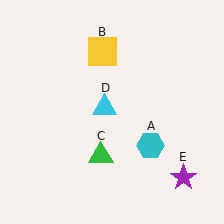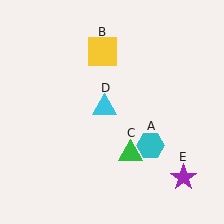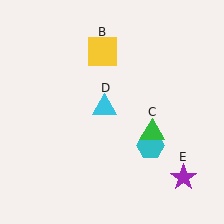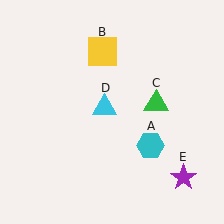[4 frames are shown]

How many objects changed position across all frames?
1 object changed position: green triangle (object C).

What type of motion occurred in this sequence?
The green triangle (object C) rotated counterclockwise around the center of the scene.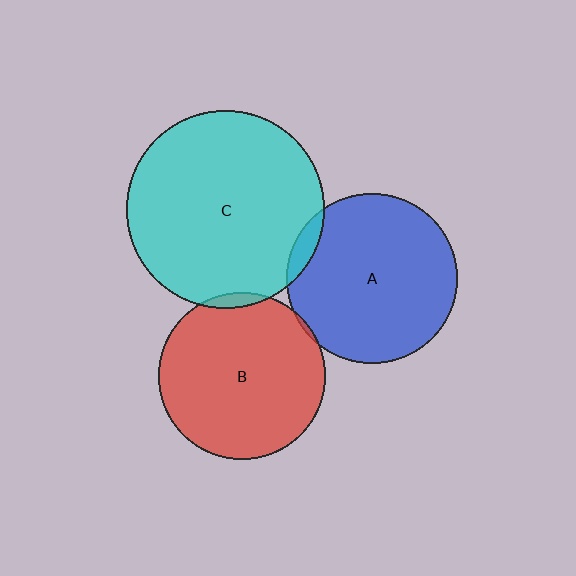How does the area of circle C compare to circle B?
Approximately 1.4 times.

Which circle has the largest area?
Circle C (cyan).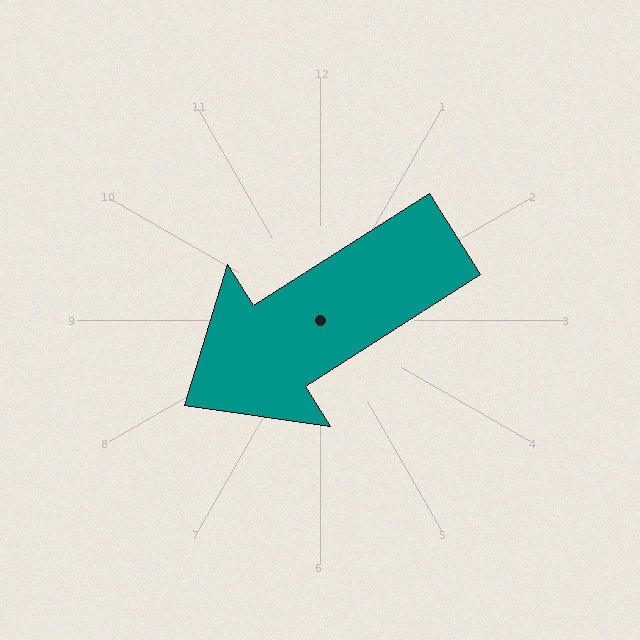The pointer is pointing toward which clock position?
Roughly 8 o'clock.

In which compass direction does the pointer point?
Southwest.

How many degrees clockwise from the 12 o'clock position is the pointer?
Approximately 238 degrees.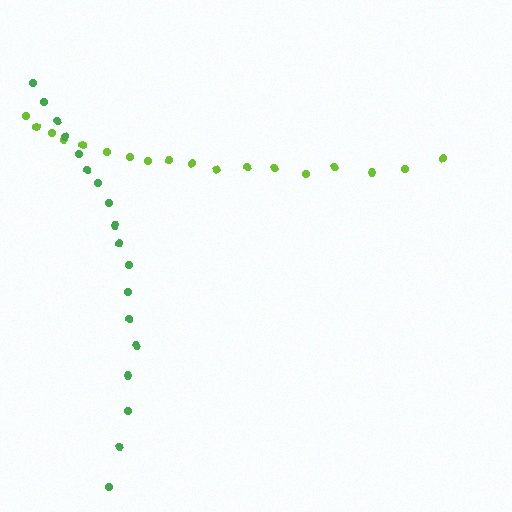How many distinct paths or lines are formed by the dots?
There are 2 distinct paths.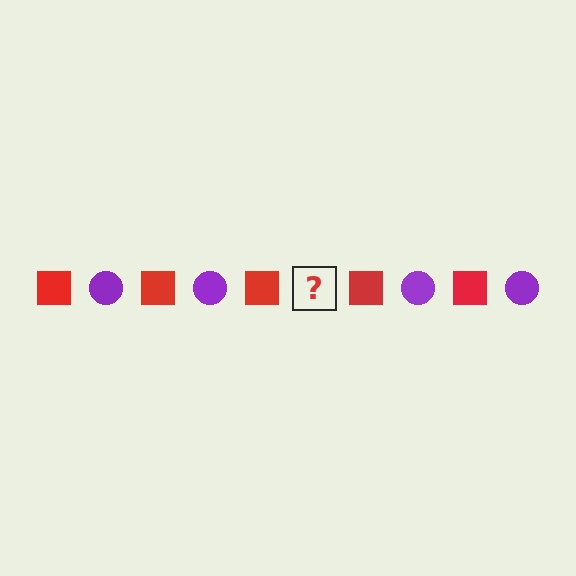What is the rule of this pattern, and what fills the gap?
The rule is that the pattern alternates between red square and purple circle. The gap should be filled with a purple circle.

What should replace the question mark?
The question mark should be replaced with a purple circle.